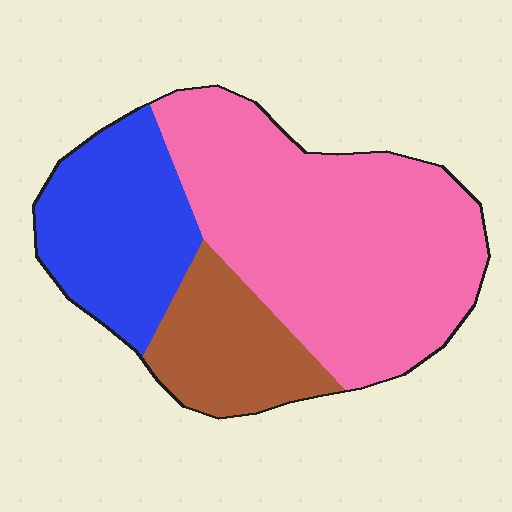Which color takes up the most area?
Pink, at roughly 55%.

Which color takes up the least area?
Brown, at roughly 20%.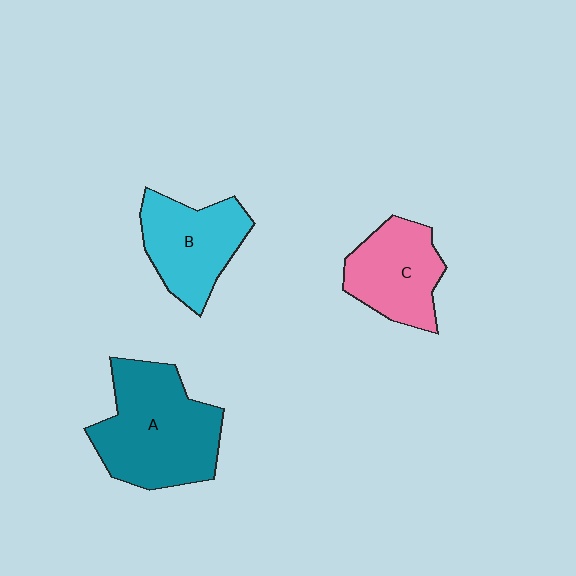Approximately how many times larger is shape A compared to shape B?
Approximately 1.5 times.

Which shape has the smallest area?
Shape C (pink).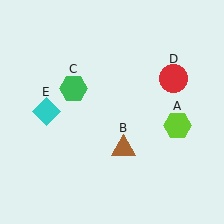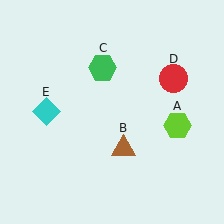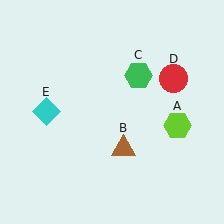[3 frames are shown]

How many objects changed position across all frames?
1 object changed position: green hexagon (object C).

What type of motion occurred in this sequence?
The green hexagon (object C) rotated clockwise around the center of the scene.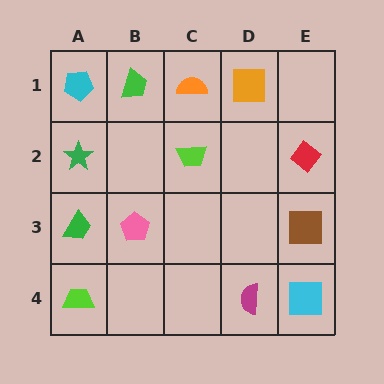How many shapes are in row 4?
3 shapes.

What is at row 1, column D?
An orange square.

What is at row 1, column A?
A cyan pentagon.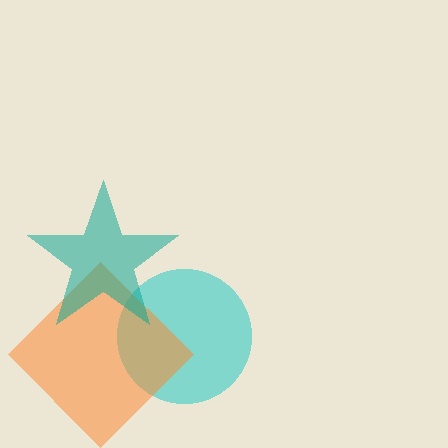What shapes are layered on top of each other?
The layered shapes are: a cyan circle, an orange diamond, a teal star.